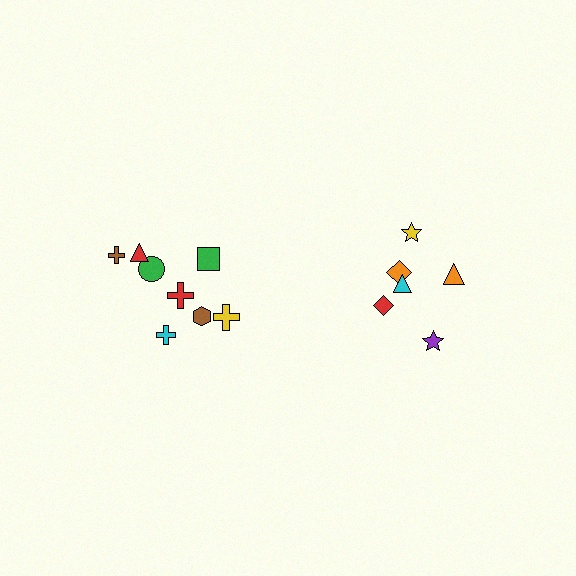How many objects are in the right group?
There are 6 objects.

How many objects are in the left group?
There are 8 objects.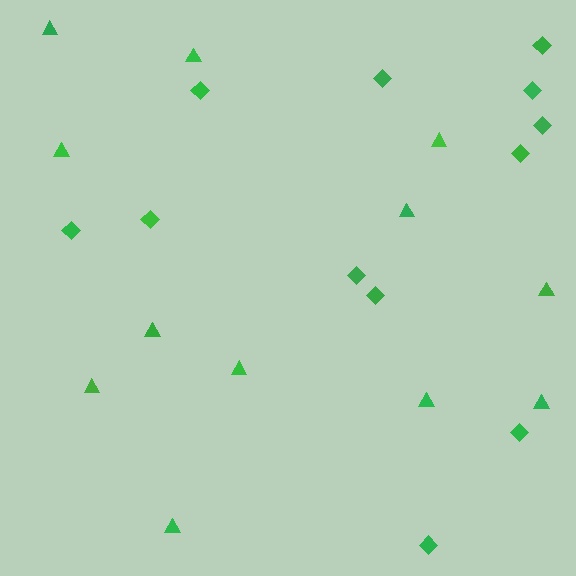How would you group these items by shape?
There are 2 groups: one group of diamonds (12) and one group of triangles (12).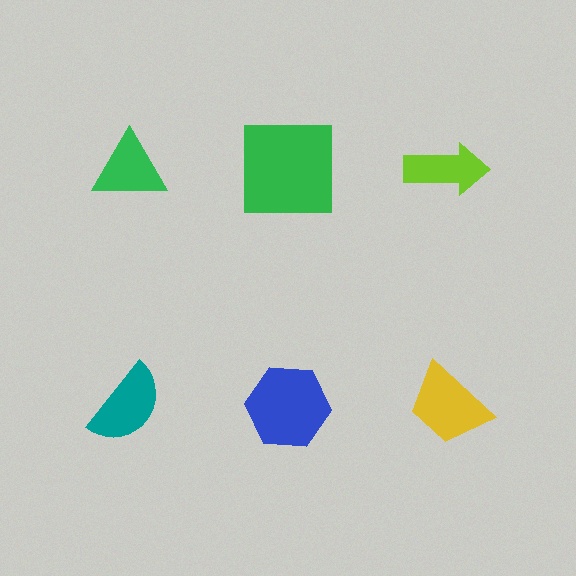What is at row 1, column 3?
A lime arrow.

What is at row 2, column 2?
A blue hexagon.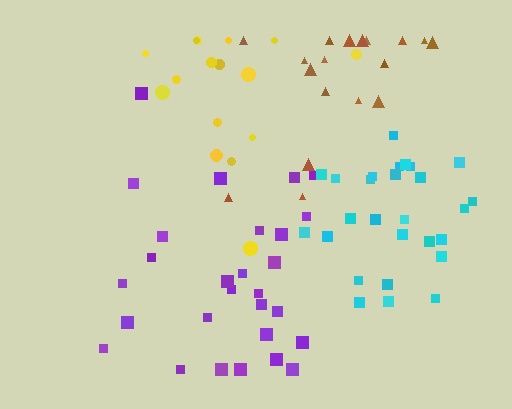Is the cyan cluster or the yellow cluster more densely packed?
Cyan.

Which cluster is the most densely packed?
Cyan.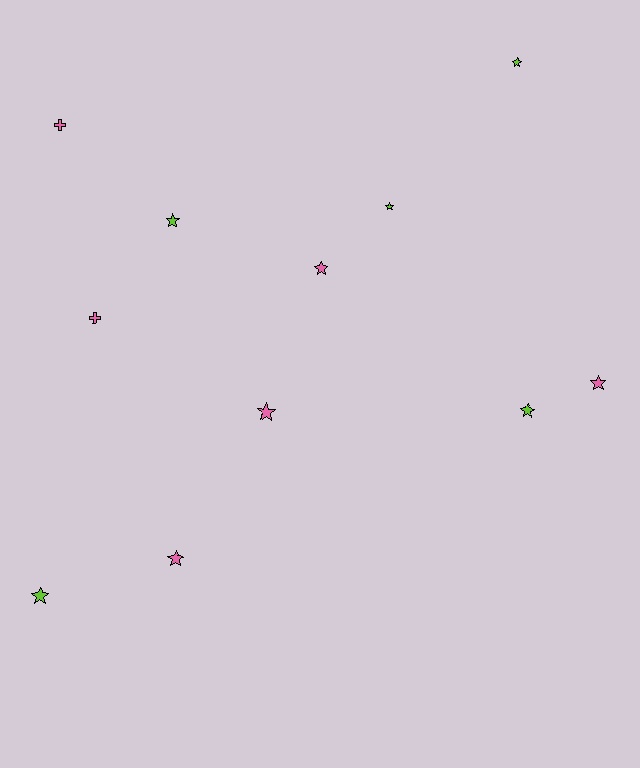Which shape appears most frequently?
Star, with 9 objects.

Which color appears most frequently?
Pink, with 6 objects.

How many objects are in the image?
There are 11 objects.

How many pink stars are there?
There are 4 pink stars.